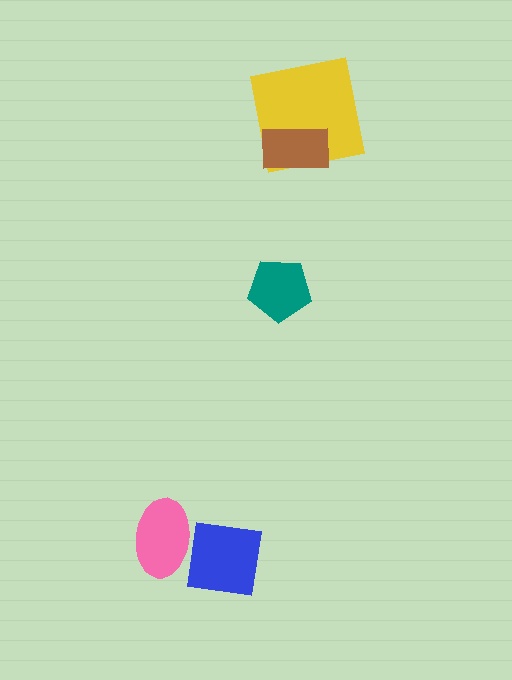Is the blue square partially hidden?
No, no other shape covers it.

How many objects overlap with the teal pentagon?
0 objects overlap with the teal pentagon.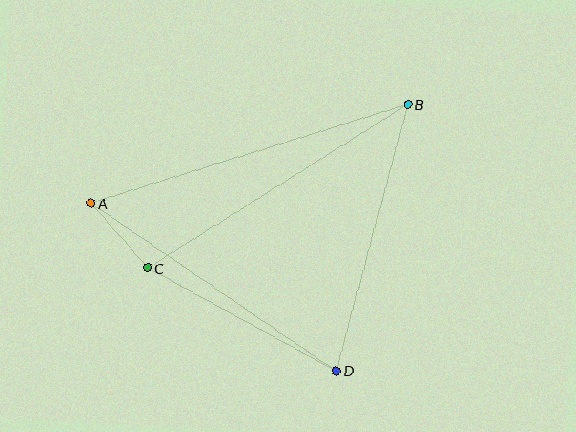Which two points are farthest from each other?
Points A and B are farthest from each other.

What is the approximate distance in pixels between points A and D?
The distance between A and D is approximately 297 pixels.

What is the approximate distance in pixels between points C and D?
The distance between C and D is approximately 215 pixels.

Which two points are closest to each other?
Points A and C are closest to each other.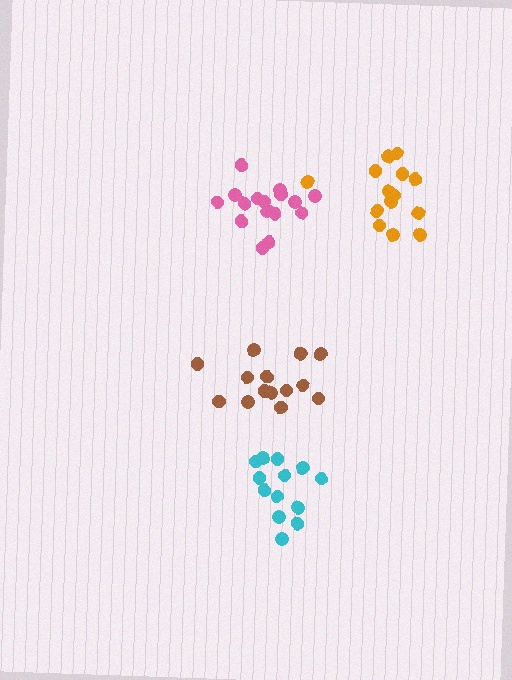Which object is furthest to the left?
The pink cluster is leftmost.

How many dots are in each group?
Group 1: 14 dots, Group 2: 16 dots, Group 3: 13 dots, Group 4: 14 dots (57 total).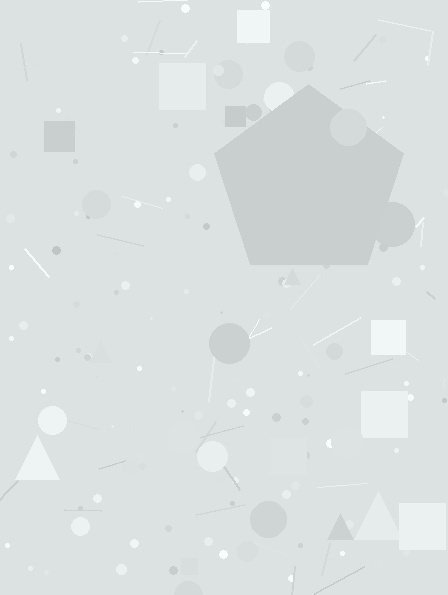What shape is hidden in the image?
A pentagon is hidden in the image.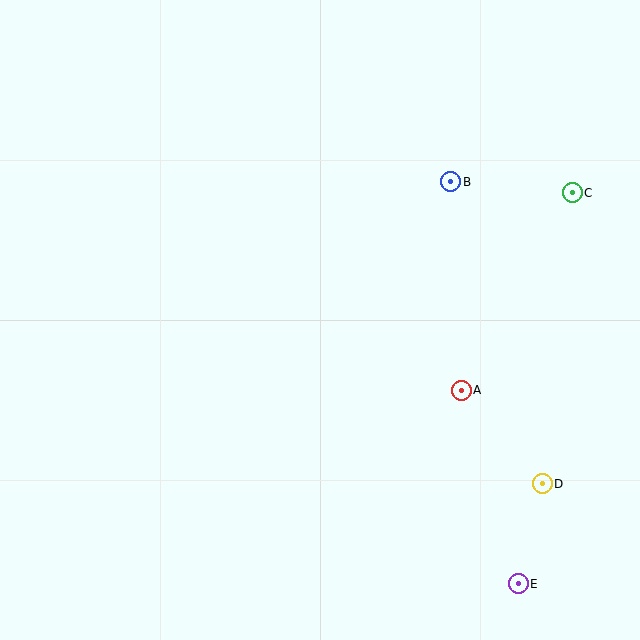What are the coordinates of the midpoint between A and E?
The midpoint between A and E is at (490, 487).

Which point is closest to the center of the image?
Point A at (461, 390) is closest to the center.